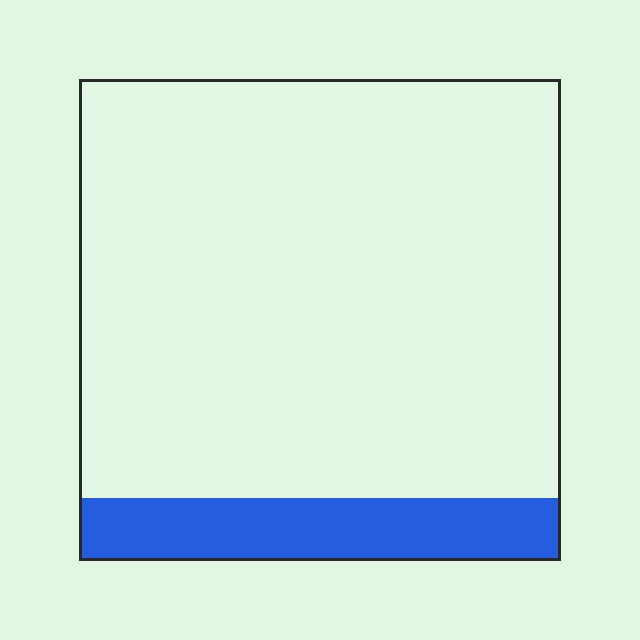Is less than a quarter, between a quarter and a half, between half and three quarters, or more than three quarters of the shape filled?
Less than a quarter.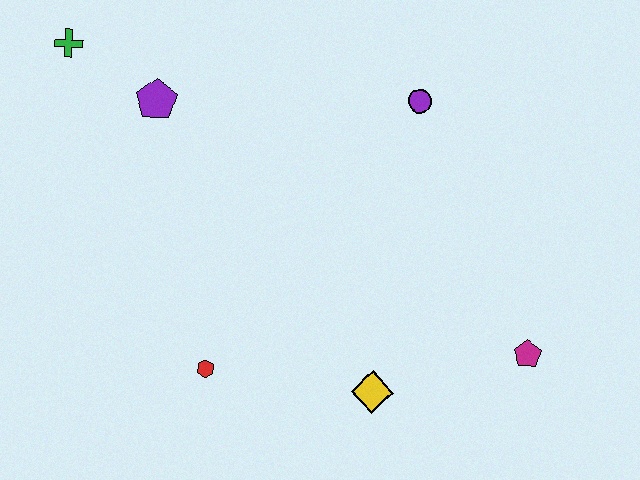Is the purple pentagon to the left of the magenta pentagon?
Yes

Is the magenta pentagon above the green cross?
No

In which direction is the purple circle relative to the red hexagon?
The purple circle is above the red hexagon.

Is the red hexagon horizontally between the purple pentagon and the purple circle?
Yes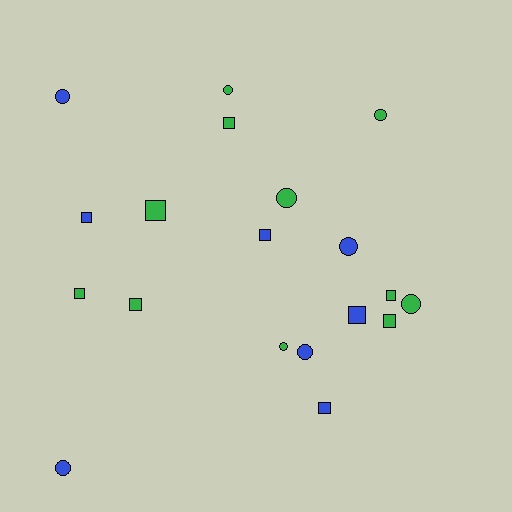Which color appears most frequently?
Green, with 11 objects.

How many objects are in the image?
There are 19 objects.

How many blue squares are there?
There are 4 blue squares.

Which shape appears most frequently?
Square, with 10 objects.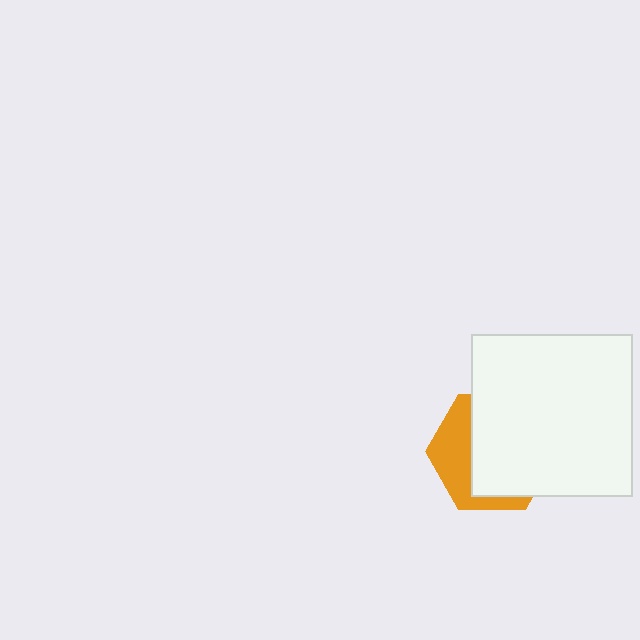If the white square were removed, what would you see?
You would see the complete orange hexagon.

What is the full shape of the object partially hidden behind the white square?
The partially hidden object is an orange hexagon.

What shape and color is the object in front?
The object in front is a white square.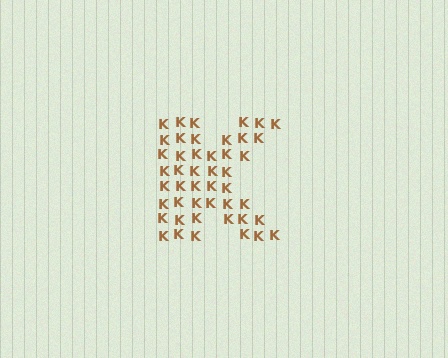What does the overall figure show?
The overall figure shows the letter K.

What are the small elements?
The small elements are letter K's.